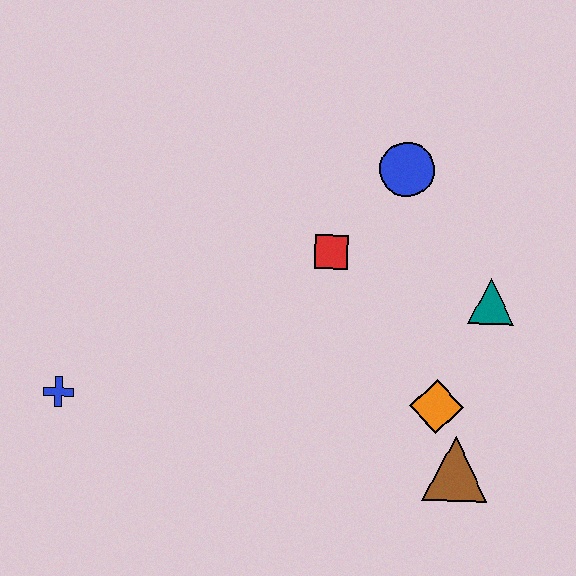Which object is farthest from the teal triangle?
The blue cross is farthest from the teal triangle.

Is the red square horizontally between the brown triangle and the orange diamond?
No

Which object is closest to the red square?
The blue circle is closest to the red square.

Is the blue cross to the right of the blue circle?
No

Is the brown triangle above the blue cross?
No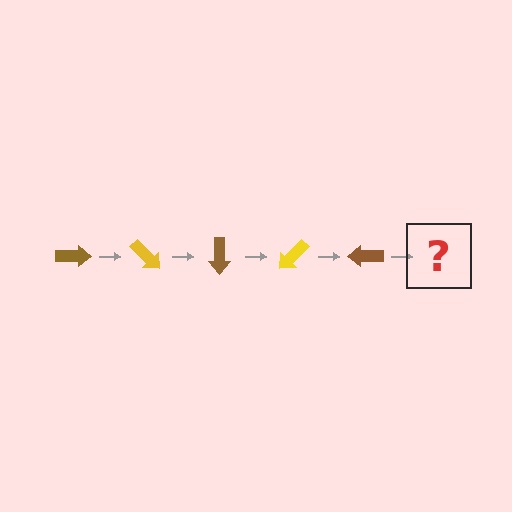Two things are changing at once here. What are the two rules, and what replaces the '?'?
The two rules are that it rotates 45 degrees each step and the color cycles through brown and yellow. The '?' should be a yellow arrow, rotated 225 degrees from the start.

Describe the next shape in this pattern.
It should be a yellow arrow, rotated 225 degrees from the start.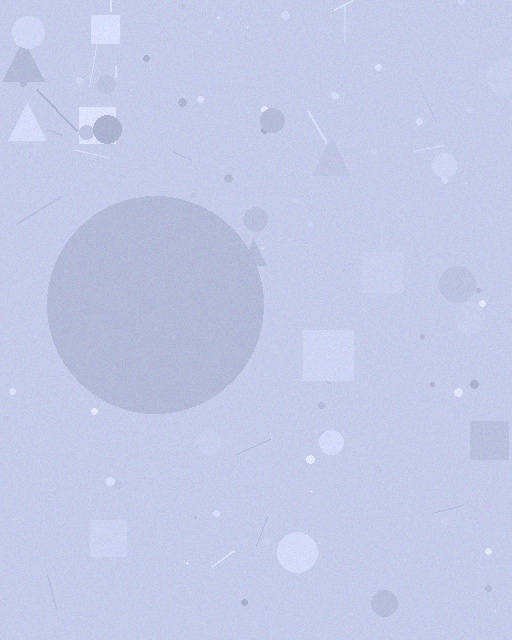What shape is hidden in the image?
A circle is hidden in the image.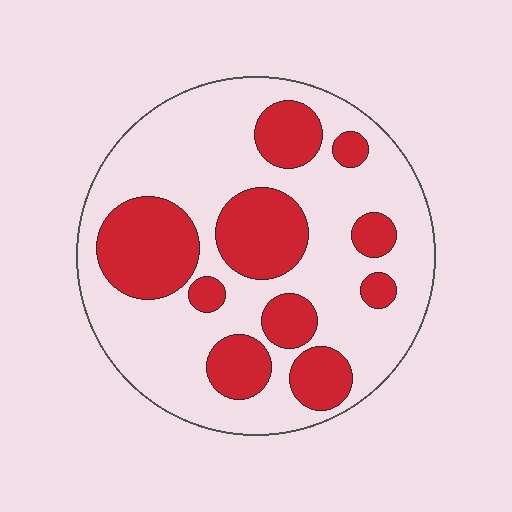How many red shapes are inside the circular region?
10.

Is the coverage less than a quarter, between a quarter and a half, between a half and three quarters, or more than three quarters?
Between a quarter and a half.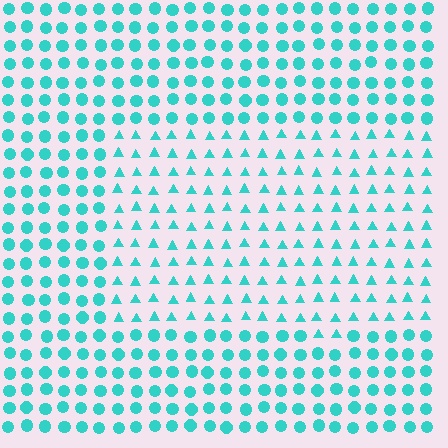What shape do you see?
I see a rectangle.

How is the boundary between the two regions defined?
The boundary is defined by a change in element shape: triangles inside vs. circles outside. All elements share the same color and spacing.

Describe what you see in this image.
The image is filled with small cyan elements arranged in a uniform grid. A rectangle-shaped region contains triangles, while the surrounding area contains circles. The boundary is defined purely by the change in element shape.